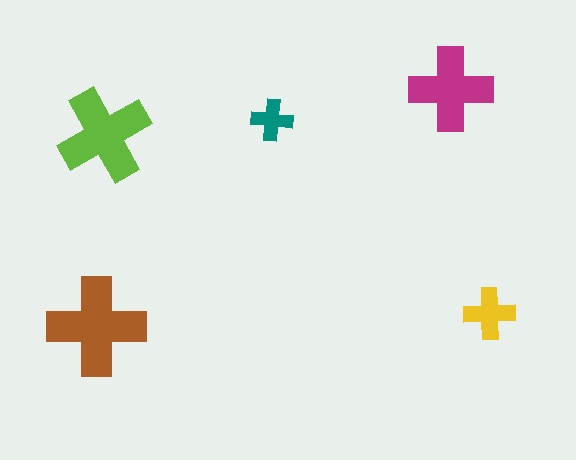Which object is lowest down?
The brown cross is bottommost.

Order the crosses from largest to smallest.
the brown one, the lime one, the magenta one, the yellow one, the teal one.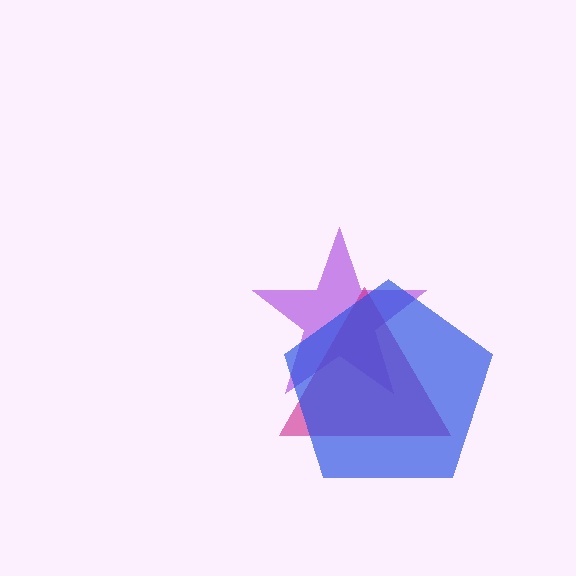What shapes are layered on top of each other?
The layered shapes are: a purple star, a magenta triangle, a blue pentagon.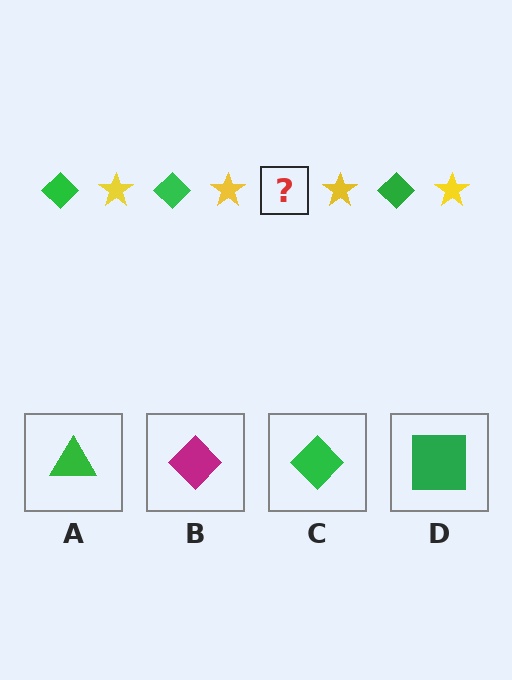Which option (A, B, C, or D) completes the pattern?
C.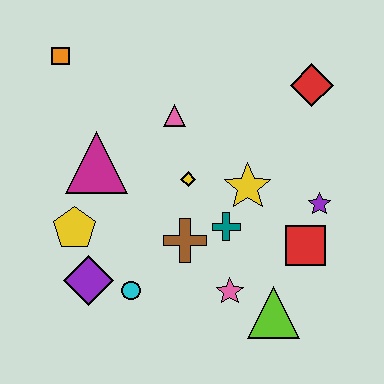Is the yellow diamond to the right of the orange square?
Yes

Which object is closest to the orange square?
The magenta triangle is closest to the orange square.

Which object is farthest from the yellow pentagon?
The red diamond is farthest from the yellow pentagon.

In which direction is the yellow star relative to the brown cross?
The yellow star is to the right of the brown cross.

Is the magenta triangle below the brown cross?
No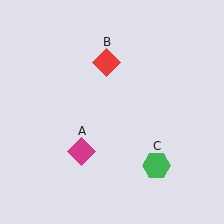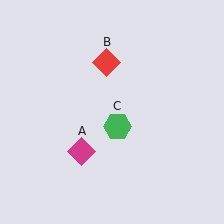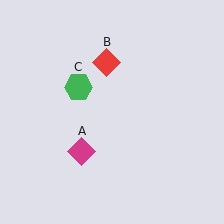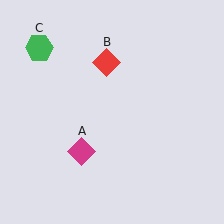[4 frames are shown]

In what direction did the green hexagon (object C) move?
The green hexagon (object C) moved up and to the left.